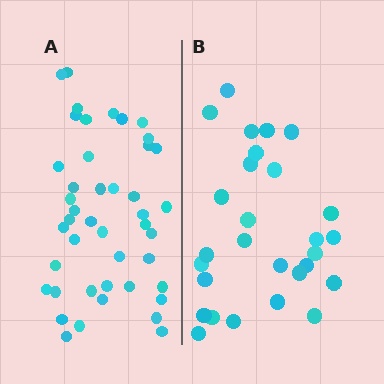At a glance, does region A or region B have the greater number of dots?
Region A (the left region) has more dots.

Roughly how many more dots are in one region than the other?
Region A has approximately 15 more dots than region B.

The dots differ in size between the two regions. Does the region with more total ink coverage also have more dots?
No. Region B has more total ink coverage because its dots are larger, but region A actually contains more individual dots. Total area can be misleading — the number of items is what matters here.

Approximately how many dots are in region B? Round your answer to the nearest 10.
About 30 dots. (The exact count is 28, which rounds to 30.)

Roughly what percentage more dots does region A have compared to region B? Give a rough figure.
About 55% more.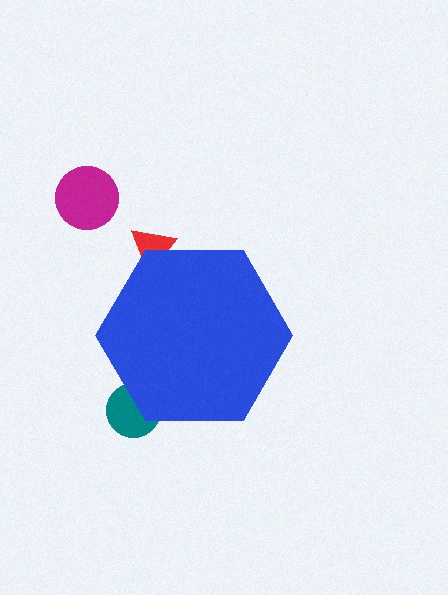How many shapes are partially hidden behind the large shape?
2 shapes are partially hidden.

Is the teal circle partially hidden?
Yes, the teal circle is partially hidden behind the blue hexagon.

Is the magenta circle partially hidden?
No, the magenta circle is fully visible.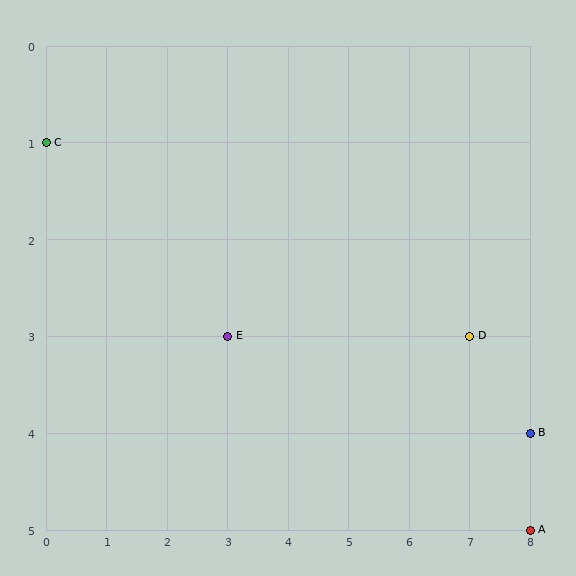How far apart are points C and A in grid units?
Points C and A are 8 columns and 4 rows apart (about 8.9 grid units diagonally).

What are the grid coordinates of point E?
Point E is at grid coordinates (3, 3).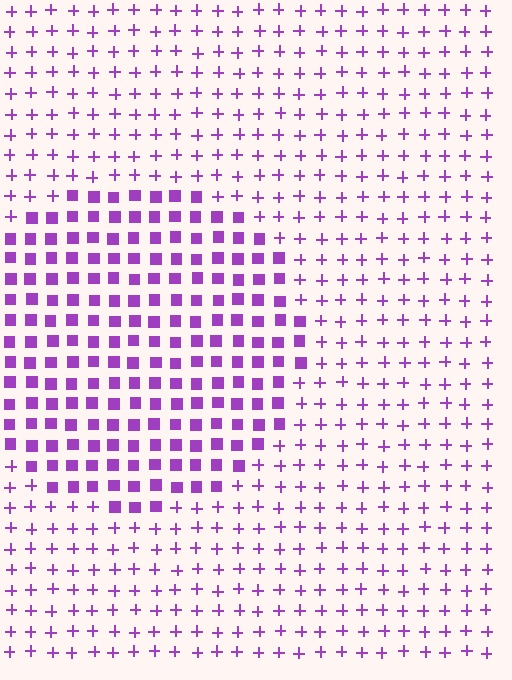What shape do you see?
I see a circle.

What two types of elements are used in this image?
The image uses squares inside the circle region and plus signs outside it.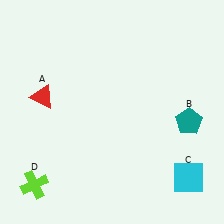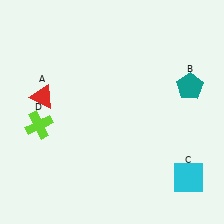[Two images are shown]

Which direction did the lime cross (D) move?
The lime cross (D) moved up.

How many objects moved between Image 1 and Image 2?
2 objects moved between the two images.